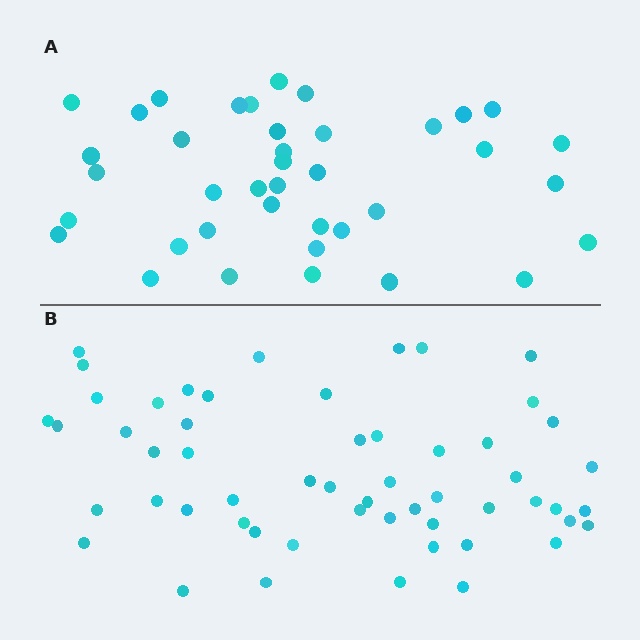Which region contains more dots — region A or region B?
Region B (the bottom region) has more dots.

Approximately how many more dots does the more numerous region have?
Region B has approximately 15 more dots than region A.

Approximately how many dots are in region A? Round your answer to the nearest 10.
About 40 dots. (The exact count is 39, which rounds to 40.)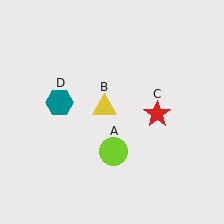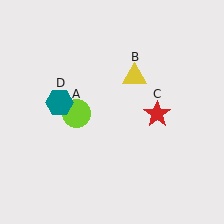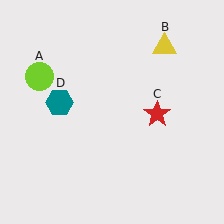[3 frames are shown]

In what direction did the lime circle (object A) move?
The lime circle (object A) moved up and to the left.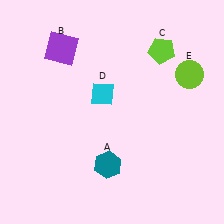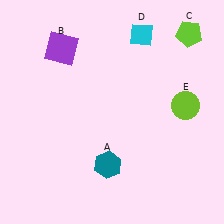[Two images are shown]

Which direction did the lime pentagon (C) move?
The lime pentagon (C) moved right.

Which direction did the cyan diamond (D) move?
The cyan diamond (D) moved up.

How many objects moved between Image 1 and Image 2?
3 objects moved between the two images.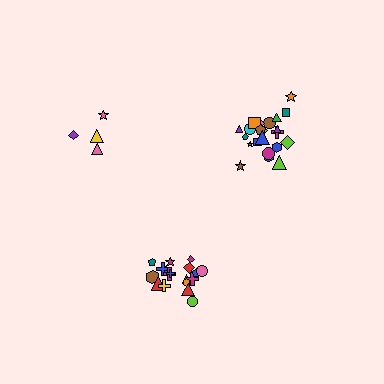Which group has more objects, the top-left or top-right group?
The top-right group.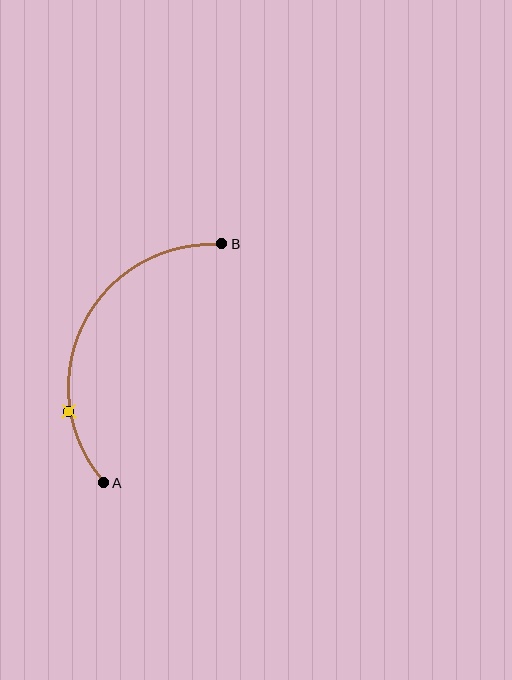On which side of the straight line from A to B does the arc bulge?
The arc bulges to the left of the straight line connecting A and B.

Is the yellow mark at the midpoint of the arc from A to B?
No. The yellow mark lies on the arc but is closer to endpoint A. The arc midpoint would be at the point on the curve equidistant along the arc from both A and B.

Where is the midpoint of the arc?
The arc midpoint is the point on the curve farthest from the straight line joining A and B. It sits to the left of that line.